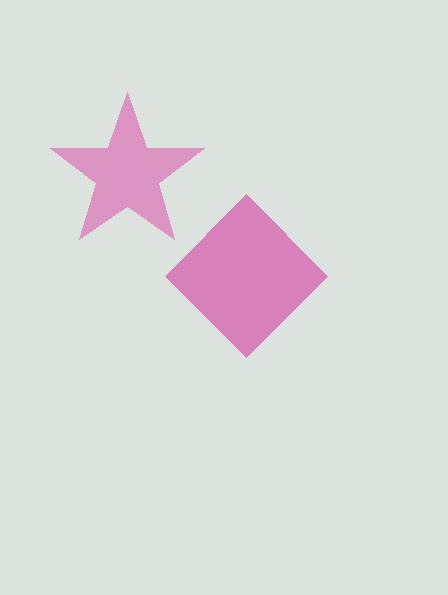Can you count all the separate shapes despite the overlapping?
Yes, there are 2 separate shapes.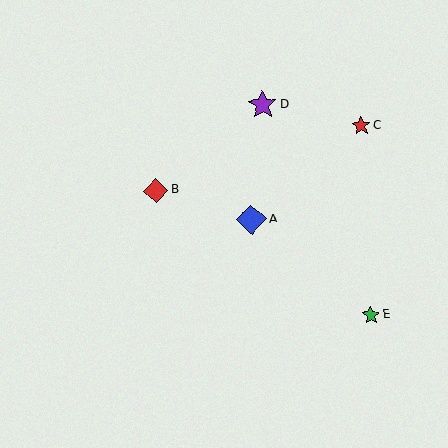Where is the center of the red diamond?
The center of the red diamond is at (156, 191).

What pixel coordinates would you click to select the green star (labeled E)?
Click at (371, 315) to select the green star E.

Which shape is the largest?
The blue diamond (labeled A) is the largest.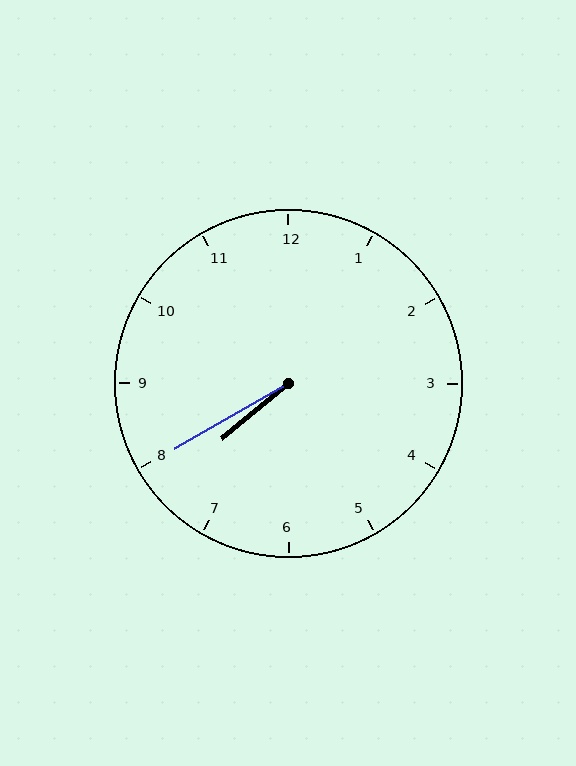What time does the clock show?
7:40.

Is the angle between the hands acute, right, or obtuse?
It is acute.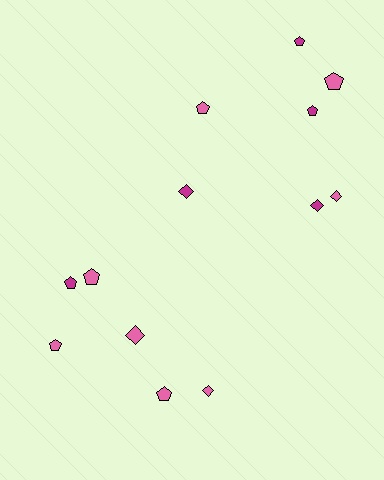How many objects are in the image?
There are 13 objects.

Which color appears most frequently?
Pink, with 8 objects.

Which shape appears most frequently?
Pentagon, with 8 objects.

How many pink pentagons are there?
There are 5 pink pentagons.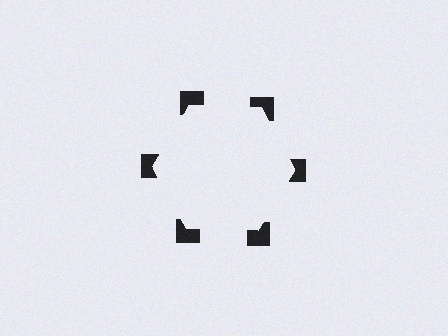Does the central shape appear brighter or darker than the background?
It typically appears slightly brighter than the background, even though no actual brightness change is drawn.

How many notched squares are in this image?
There are 6 — one at each vertex of the illusory hexagon.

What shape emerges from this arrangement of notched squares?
An illusory hexagon — its edges are inferred from the aligned wedge cuts in the notched squares, not physically drawn.